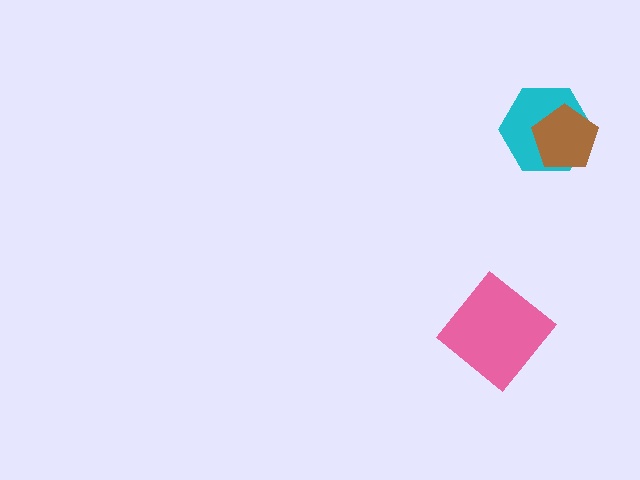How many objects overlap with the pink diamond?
0 objects overlap with the pink diamond.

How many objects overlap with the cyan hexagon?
1 object overlaps with the cyan hexagon.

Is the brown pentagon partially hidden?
No, no other shape covers it.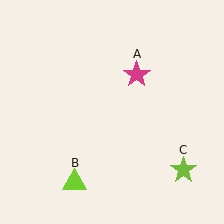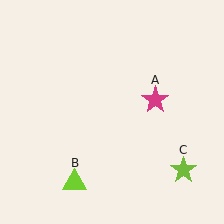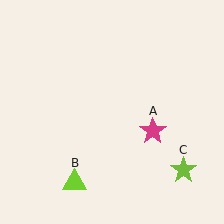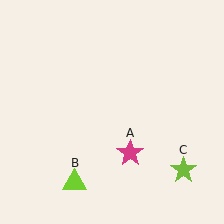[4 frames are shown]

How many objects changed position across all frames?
1 object changed position: magenta star (object A).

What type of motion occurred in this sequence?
The magenta star (object A) rotated clockwise around the center of the scene.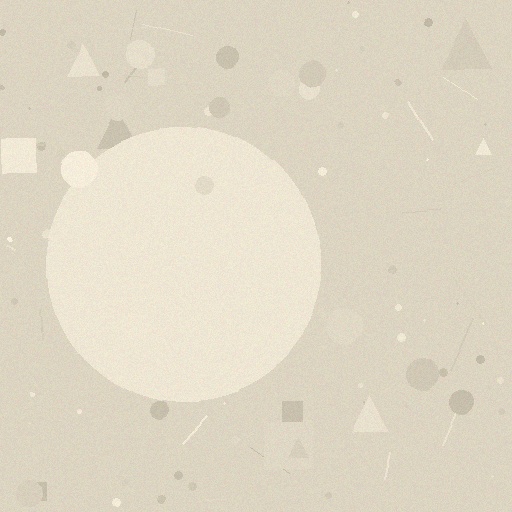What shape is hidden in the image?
A circle is hidden in the image.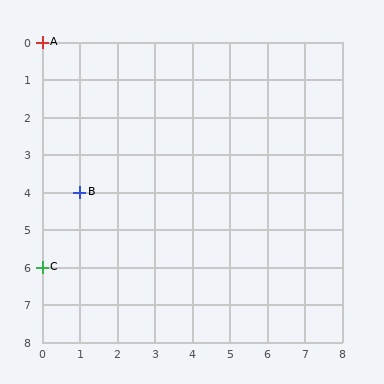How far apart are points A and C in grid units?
Points A and C are 6 rows apart.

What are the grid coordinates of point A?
Point A is at grid coordinates (0, 0).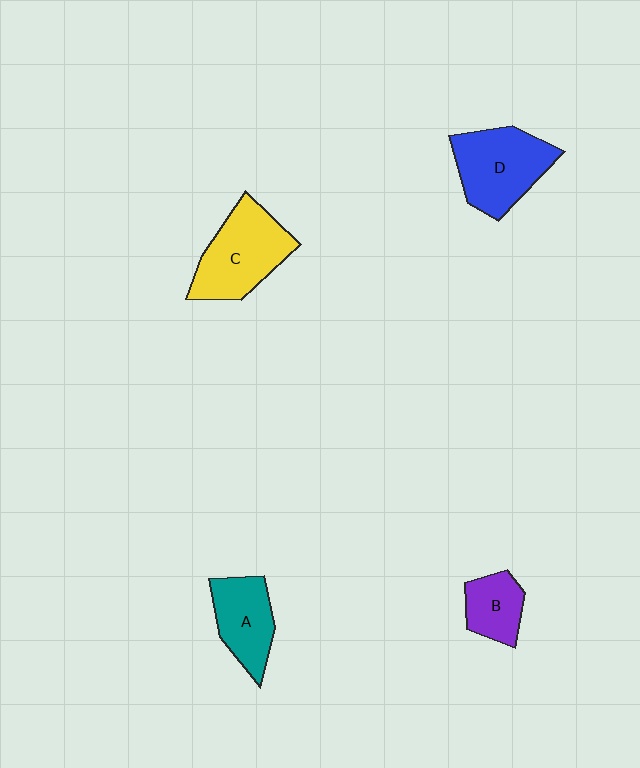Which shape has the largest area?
Shape C (yellow).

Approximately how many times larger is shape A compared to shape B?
Approximately 1.4 times.